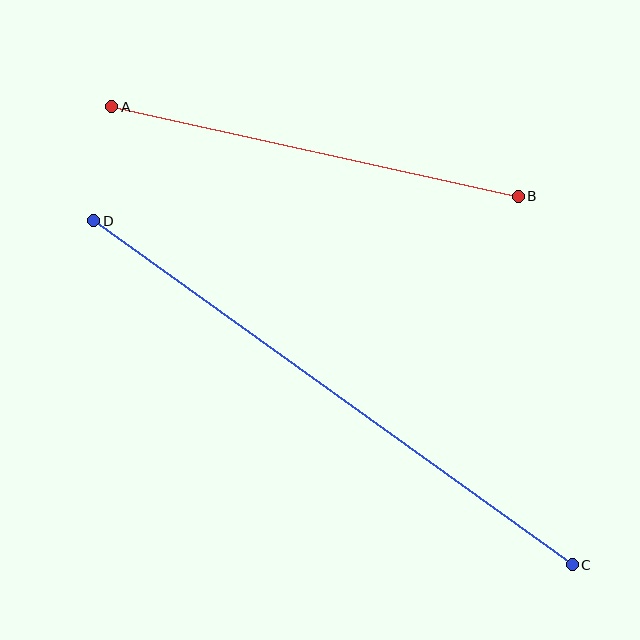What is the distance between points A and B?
The distance is approximately 416 pixels.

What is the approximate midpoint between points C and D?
The midpoint is at approximately (333, 393) pixels.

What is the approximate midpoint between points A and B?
The midpoint is at approximately (315, 152) pixels.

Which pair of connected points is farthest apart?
Points C and D are farthest apart.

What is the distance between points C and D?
The distance is approximately 589 pixels.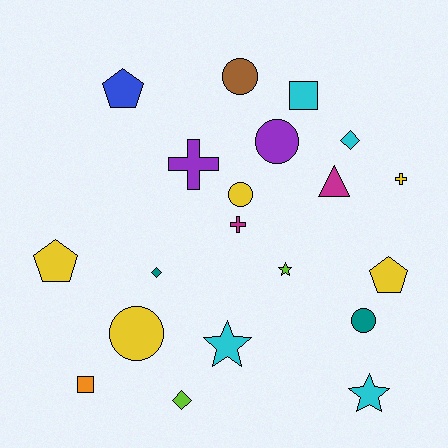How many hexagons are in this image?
There are no hexagons.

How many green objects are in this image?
There are no green objects.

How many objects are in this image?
There are 20 objects.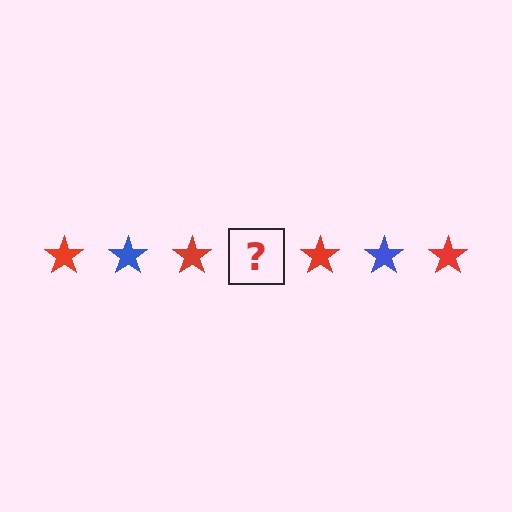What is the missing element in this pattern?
The missing element is a blue star.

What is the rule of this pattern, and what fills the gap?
The rule is that the pattern cycles through red, blue stars. The gap should be filled with a blue star.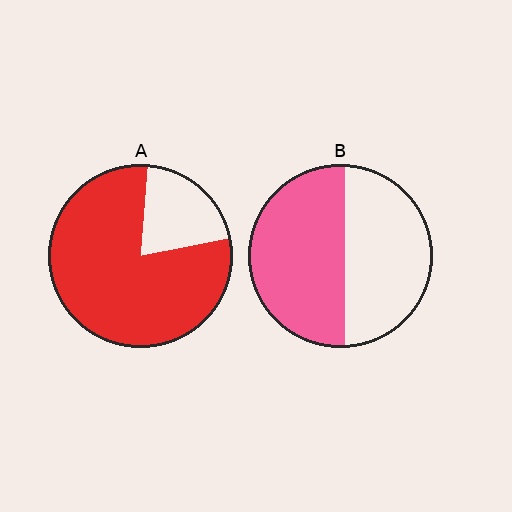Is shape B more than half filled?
Roughly half.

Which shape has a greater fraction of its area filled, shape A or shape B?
Shape A.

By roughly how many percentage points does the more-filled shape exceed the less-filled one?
By roughly 25 percentage points (A over B).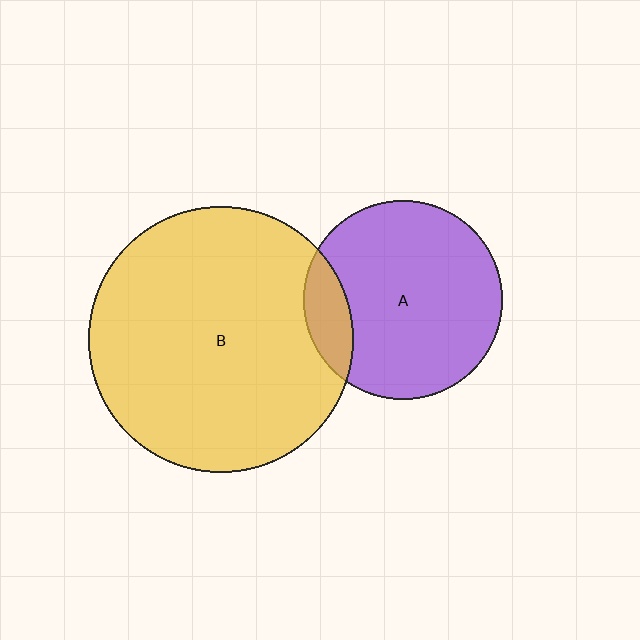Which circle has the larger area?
Circle B (yellow).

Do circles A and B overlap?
Yes.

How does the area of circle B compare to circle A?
Approximately 1.8 times.